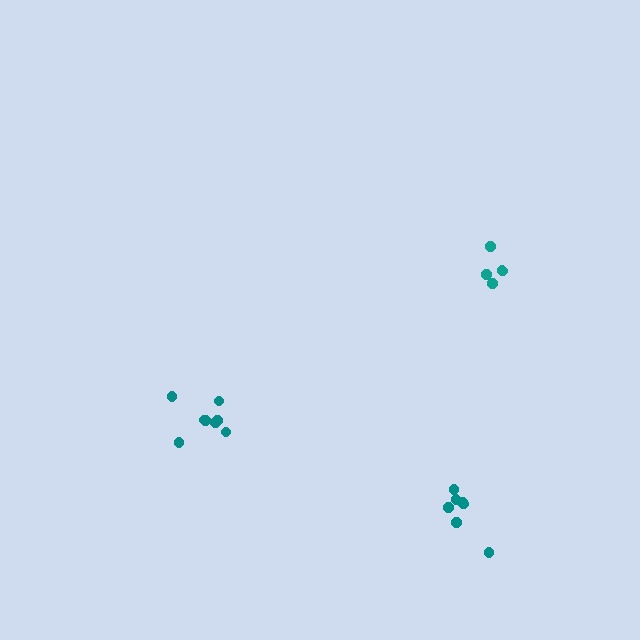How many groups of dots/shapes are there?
There are 3 groups.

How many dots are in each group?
Group 1: 5 dots, Group 2: 7 dots, Group 3: 8 dots (20 total).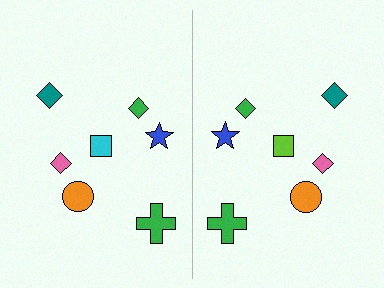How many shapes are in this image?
There are 14 shapes in this image.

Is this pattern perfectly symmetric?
No, the pattern is not perfectly symmetric. The lime square on the right side breaks the symmetry — its mirror counterpart is cyan.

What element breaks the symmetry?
The lime square on the right side breaks the symmetry — its mirror counterpart is cyan.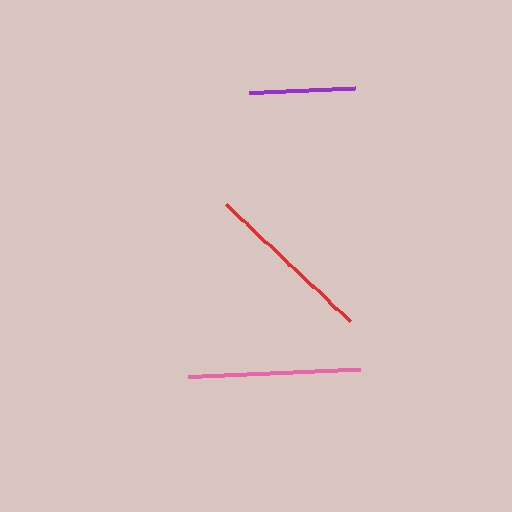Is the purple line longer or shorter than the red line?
The red line is longer than the purple line.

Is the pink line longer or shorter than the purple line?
The pink line is longer than the purple line.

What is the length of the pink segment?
The pink segment is approximately 172 pixels long.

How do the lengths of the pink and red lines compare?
The pink and red lines are approximately the same length.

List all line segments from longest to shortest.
From longest to shortest: pink, red, purple.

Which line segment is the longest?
The pink line is the longest at approximately 172 pixels.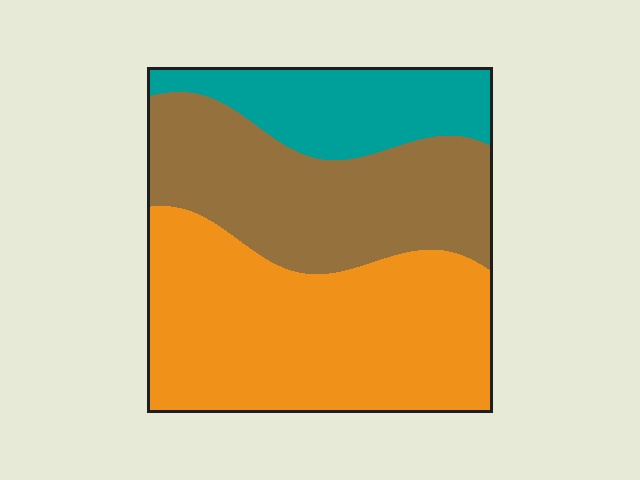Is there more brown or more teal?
Brown.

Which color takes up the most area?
Orange, at roughly 45%.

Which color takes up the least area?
Teal, at roughly 20%.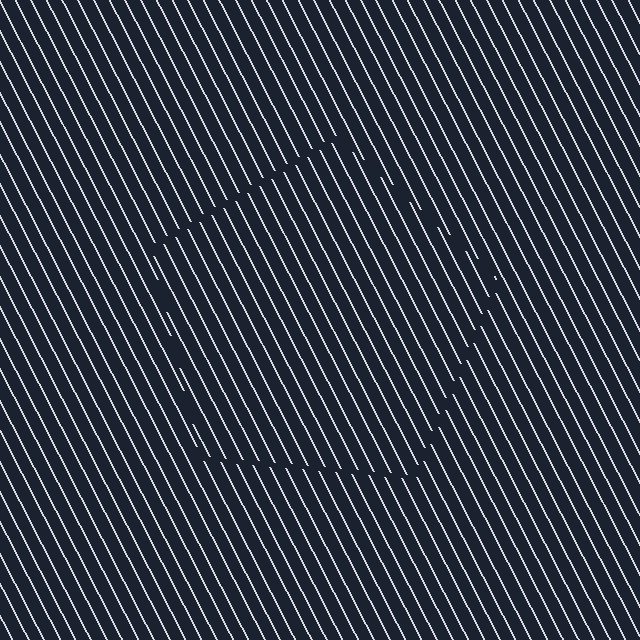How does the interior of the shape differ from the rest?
The interior of the shape contains the same grating, shifted by half a period — the contour is defined by the phase discontinuity where line-ends from the inner and outer gratings abut.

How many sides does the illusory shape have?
5 sides — the line-ends trace a pentagon.